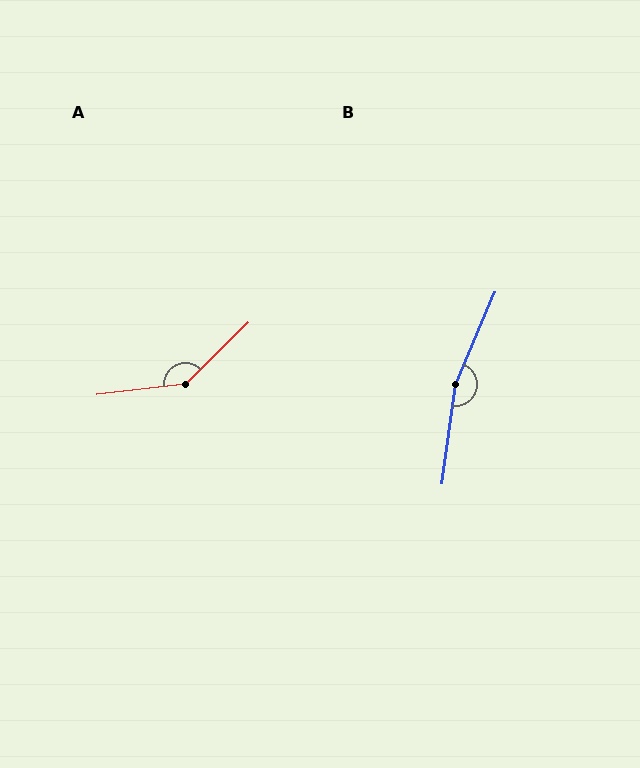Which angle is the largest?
B, at approximately 165 degrees.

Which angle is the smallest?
A, at approximately 142 degrees.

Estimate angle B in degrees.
Approximately 165 degrees.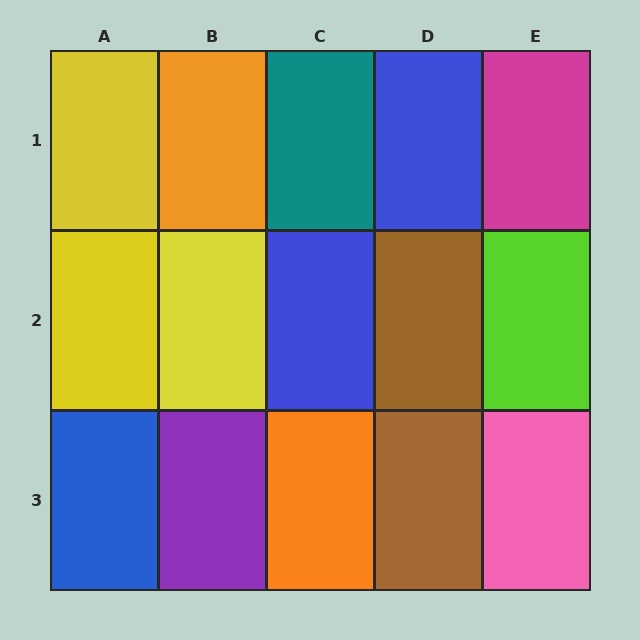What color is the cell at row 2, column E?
Lime.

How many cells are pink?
1 cell is pink.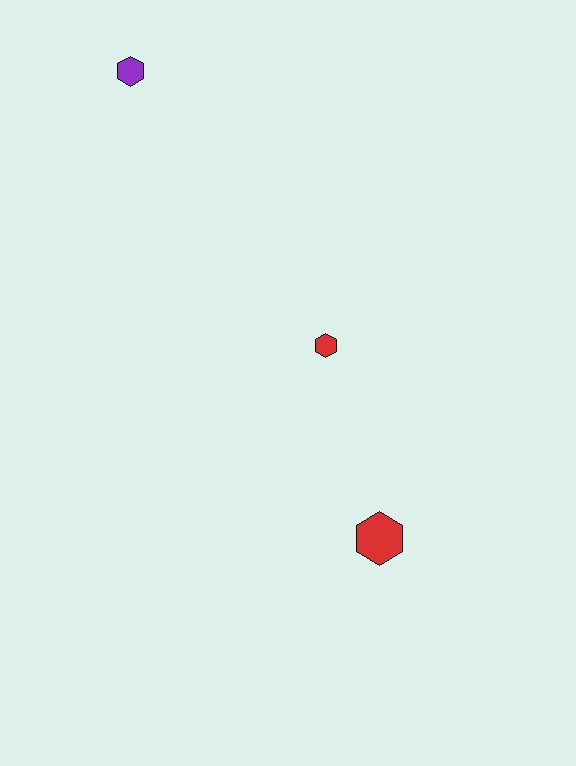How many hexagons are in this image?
There are 3 hexagons.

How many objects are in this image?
There are 3 objects.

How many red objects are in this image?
There are 2 red objects.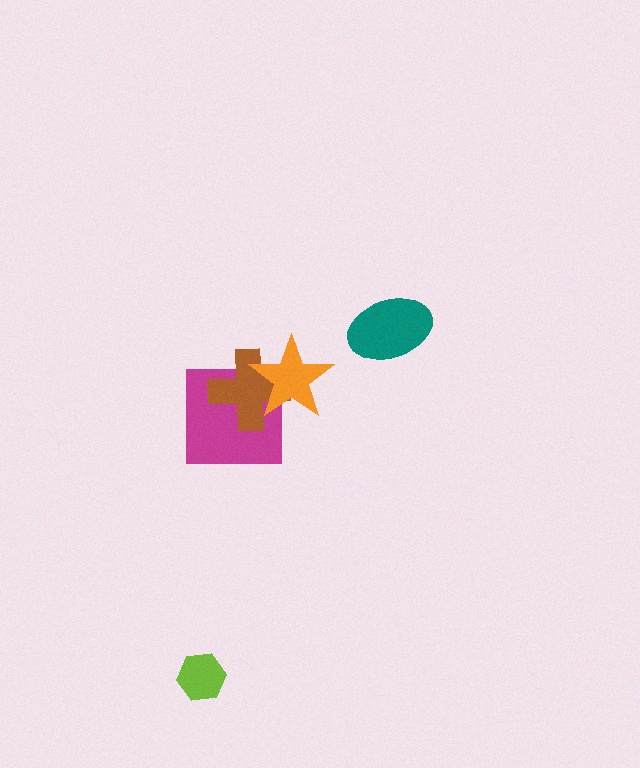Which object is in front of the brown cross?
The orange star is in front of the brown cross.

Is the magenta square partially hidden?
Yes, it is partially covered by another shape.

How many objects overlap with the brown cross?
2 objects overlap with the brown cross.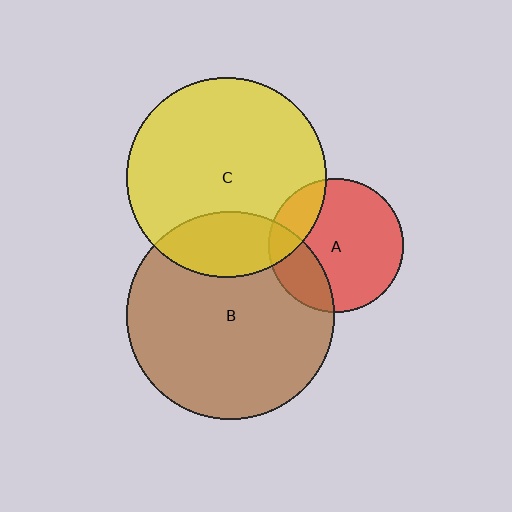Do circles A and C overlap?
Yes.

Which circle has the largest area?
Circle B (brown).